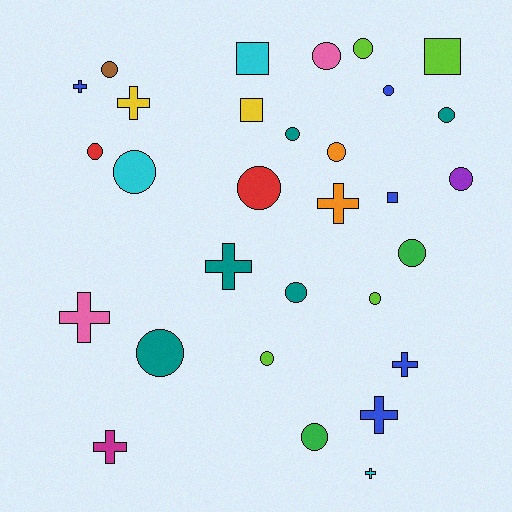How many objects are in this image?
There are 30 objects.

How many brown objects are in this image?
There is 1 brown object.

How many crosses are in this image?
There are 9 crosses.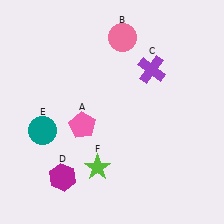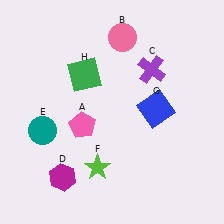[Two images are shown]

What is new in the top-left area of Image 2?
A green square (H) was added in the top-left area of Image 2.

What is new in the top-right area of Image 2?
A blue square (G) was added in the top-right area of Image 2.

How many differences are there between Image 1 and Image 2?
There are 2 differences between the two images.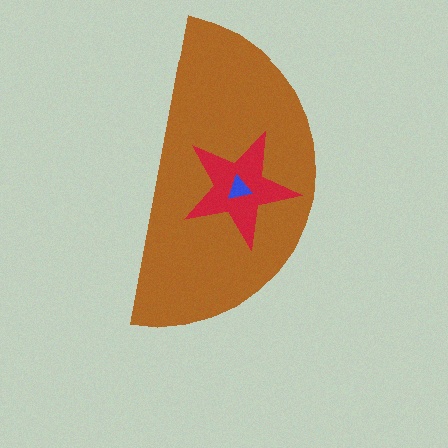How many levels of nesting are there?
3.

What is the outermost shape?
The brown semicircle.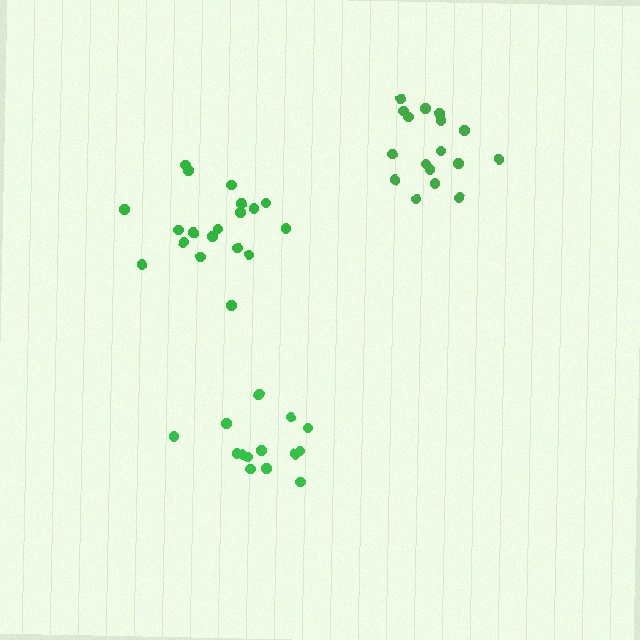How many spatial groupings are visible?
There are 3 spatial groupings.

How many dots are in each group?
Group 1: 14 dots, Group 2: 19 dots, Group 3: 18 dots (51 total).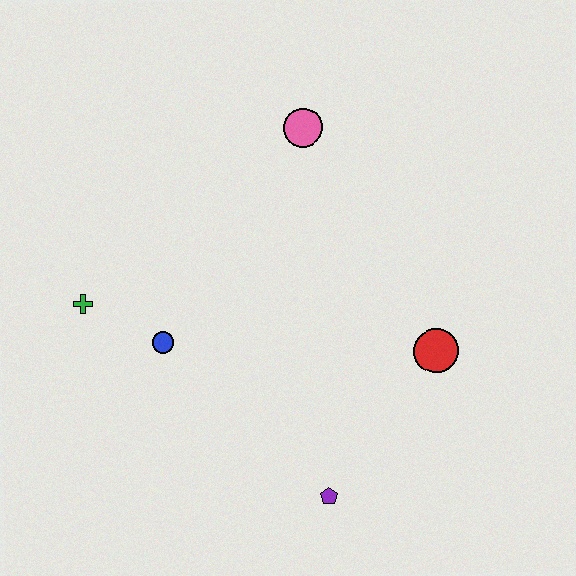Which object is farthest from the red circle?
The green cross is farthest from the red circle.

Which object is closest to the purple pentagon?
The red circle is closest to the purple pentagon.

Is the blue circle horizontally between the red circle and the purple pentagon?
No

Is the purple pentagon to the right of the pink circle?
Yes